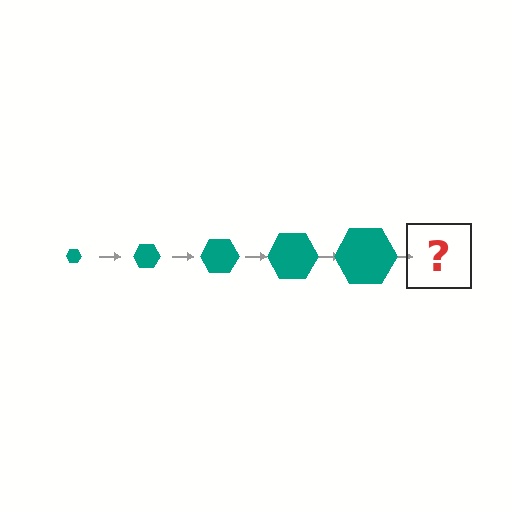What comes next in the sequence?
The next element should be a teal hexagon, larger than the previous one.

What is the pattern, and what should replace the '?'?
The pattern is that the hexagon gets progressively larger each step. The '?' should be a teal hexagon, larger than the previous one.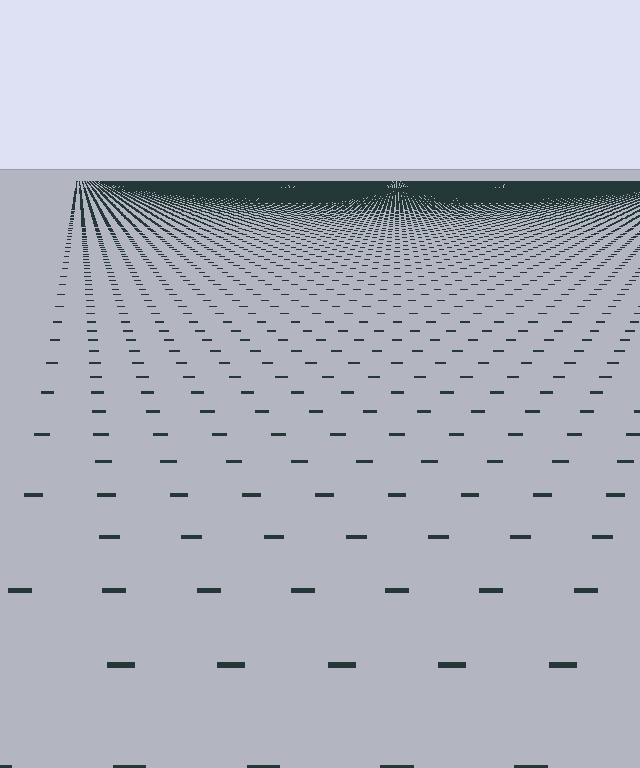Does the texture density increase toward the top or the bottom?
Density increases toward the top.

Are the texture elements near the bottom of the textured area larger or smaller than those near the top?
Larger. Near the bottom, elements are closer to the viewer and appear at a bigger on-screen size.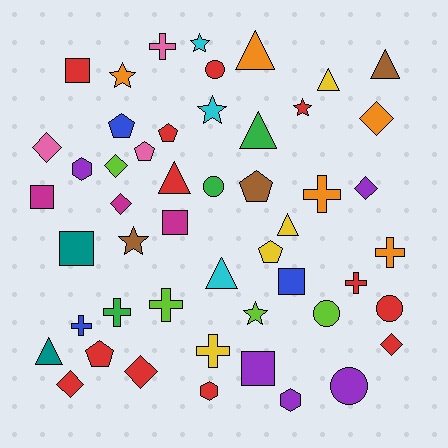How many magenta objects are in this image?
There are 3 magenta objects.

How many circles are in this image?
There are 5 circles.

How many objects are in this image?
There are 50 objects.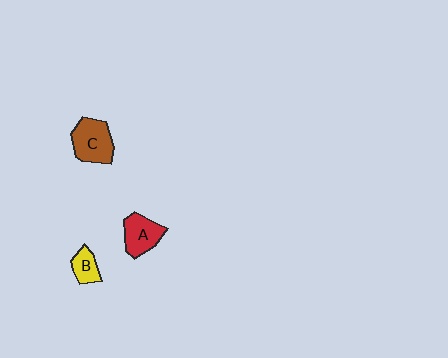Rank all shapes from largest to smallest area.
From largest to smallest: C (brown), A (red), B (yellow).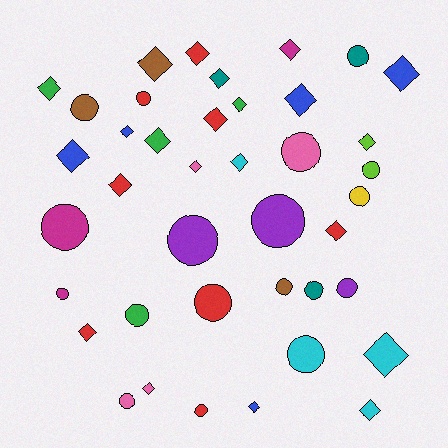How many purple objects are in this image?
There are 3 purple objects.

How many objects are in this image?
There are 40 objects.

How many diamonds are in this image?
There are 22 diamonds.